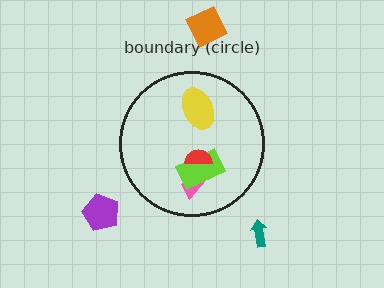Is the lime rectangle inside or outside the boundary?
Inside.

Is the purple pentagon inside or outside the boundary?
Outside.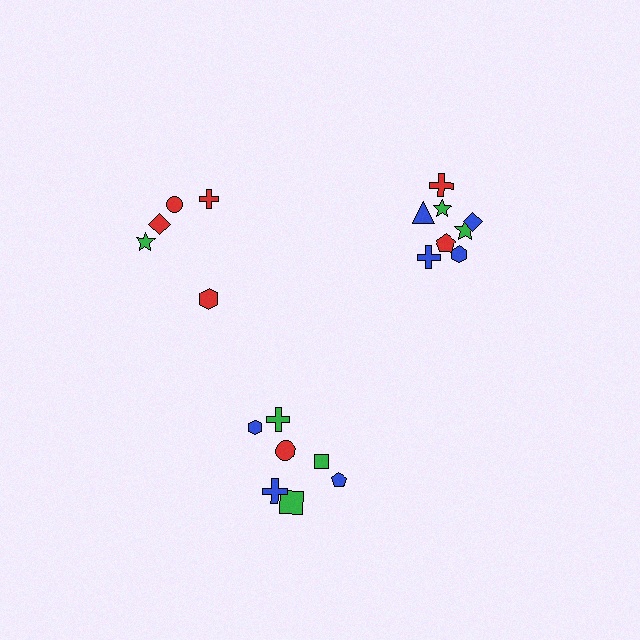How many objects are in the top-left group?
There are 5 objects.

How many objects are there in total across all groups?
There are 20 objects.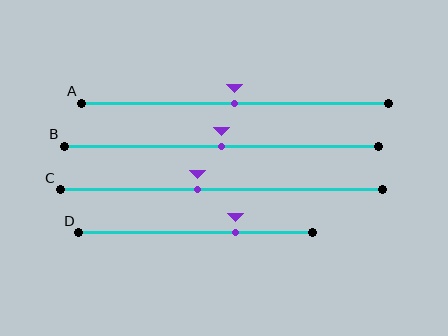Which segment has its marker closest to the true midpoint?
Segment A has its marker closest to the true midpoint.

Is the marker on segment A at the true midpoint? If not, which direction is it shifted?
Yes, the marker on segment A is at the true midpoint.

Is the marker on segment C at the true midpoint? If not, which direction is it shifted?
No, the marker on segment C is shifted to the left by about 7% of the segment length.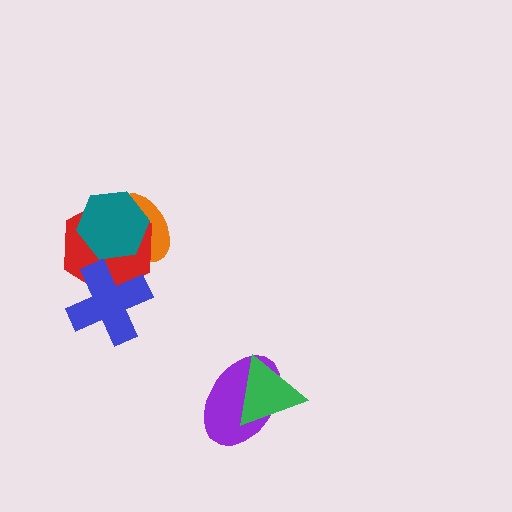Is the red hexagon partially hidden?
Yes, it is partially covered by another shape.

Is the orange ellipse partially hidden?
Yes, it is partially covered by another shape.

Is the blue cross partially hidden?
No, no other shape covers it.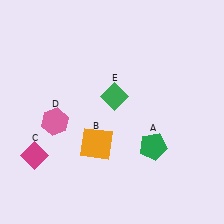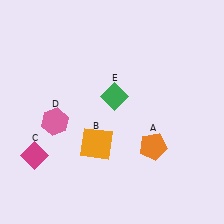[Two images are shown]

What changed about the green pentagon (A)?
In Image 1, A is green. In Image 2, it changed to orange.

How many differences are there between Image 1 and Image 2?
There is 1 difference between the two images.